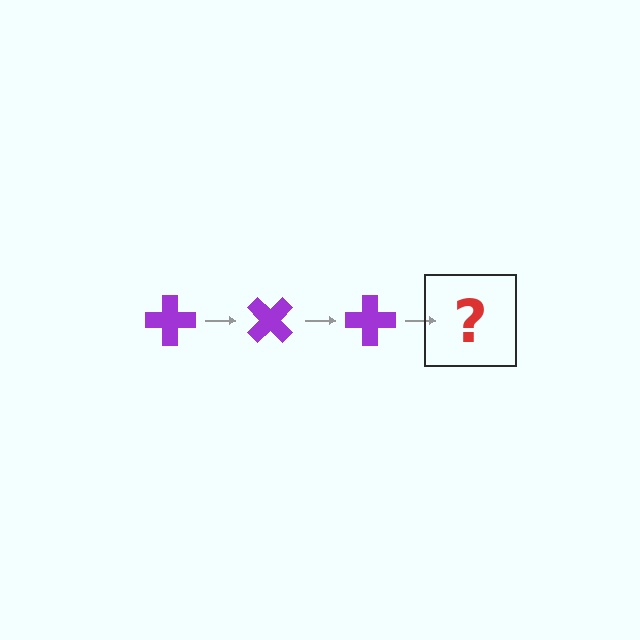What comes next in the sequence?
The next element should be a purple cross rotated 135 degrees.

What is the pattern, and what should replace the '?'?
The pattern is that the cross rotates 45 degrees each step. The '?' should be a purple cross rotated 135 degrees.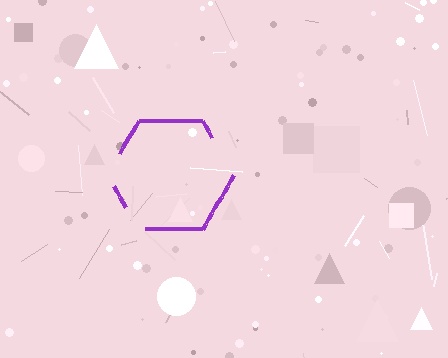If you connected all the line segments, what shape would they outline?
They would outline a hexagon.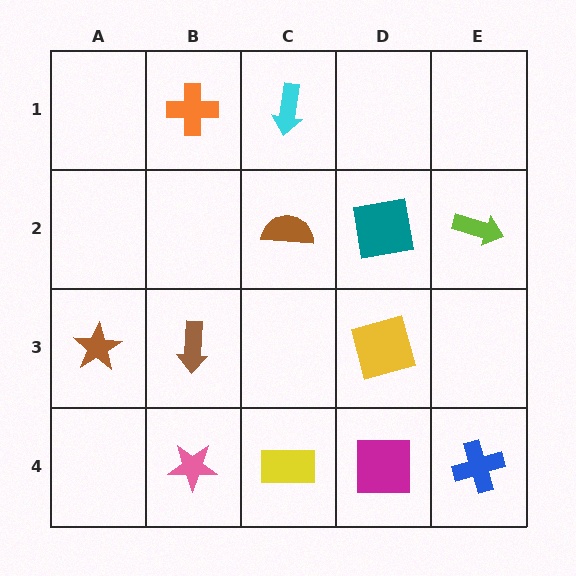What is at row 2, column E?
A lime arrow.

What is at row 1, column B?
An orange cross.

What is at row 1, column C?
A cyan arrow.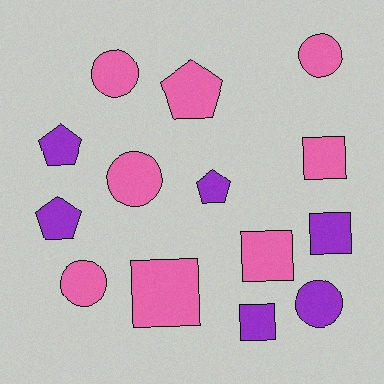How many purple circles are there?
There is 1 purple circle.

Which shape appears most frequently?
Circle, with 5 objects.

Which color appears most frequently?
Pink, with 8 objects.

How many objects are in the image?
There are 14 objects.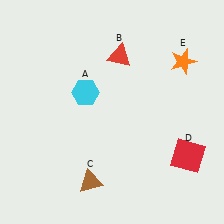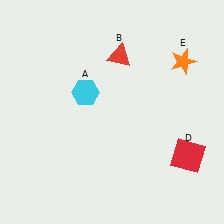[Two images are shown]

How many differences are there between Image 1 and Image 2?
There is 1 difference between the two images.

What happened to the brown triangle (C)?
The brown triangle (C) was removed in Image 2. It was in the bottom-left area of Image 1.